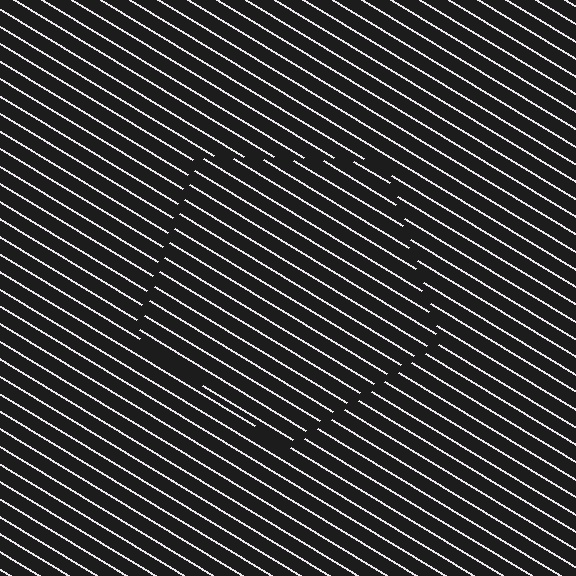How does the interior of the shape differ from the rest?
The interior of the shape contains the same grating, shifted by half a period — the contour is defined by the phase discontinuity where line-ends from the inner and outer gratings abut.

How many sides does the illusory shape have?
5 sides — the line-ends trace a pentagon.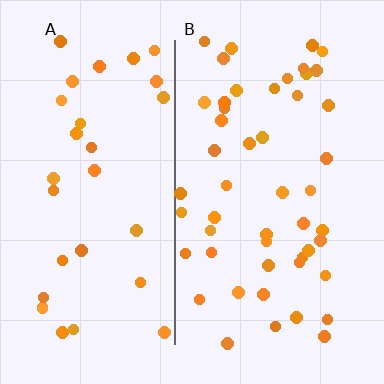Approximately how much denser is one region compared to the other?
Approximately 1.6× — region B over region A.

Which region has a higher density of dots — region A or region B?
B (the right).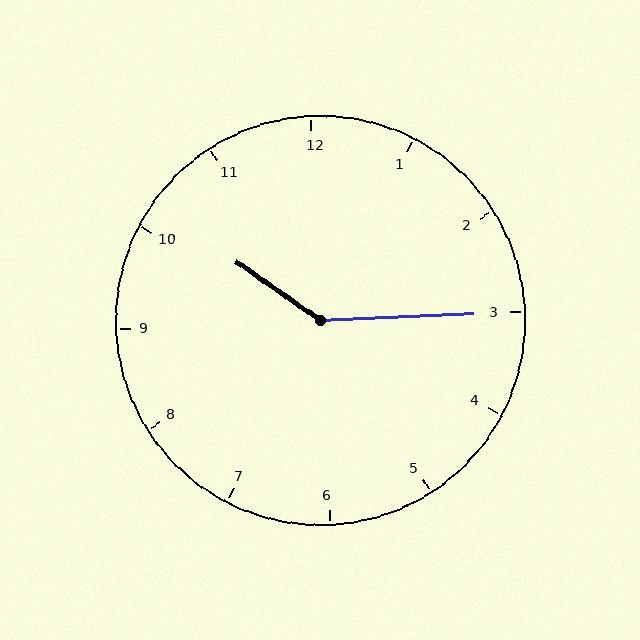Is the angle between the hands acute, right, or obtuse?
It is obtuse.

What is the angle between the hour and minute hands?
Approximately 142 degrees.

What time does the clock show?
10:15.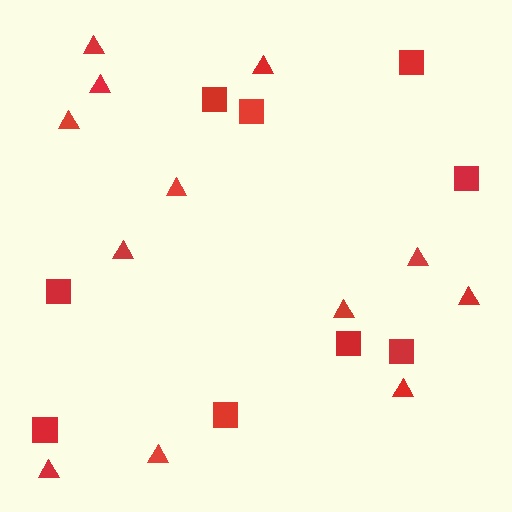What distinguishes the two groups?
There are 2 groups: one group of squares (9) and one group of triangles (12).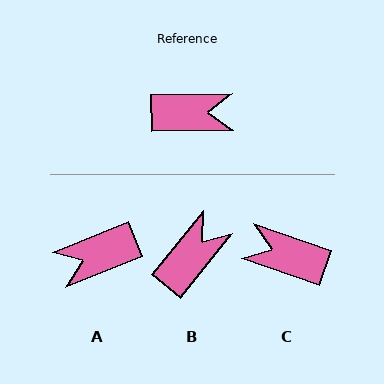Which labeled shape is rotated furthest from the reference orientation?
C, about 160 degrees away.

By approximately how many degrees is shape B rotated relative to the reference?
Approximately 50 degrees counter-clockwise.